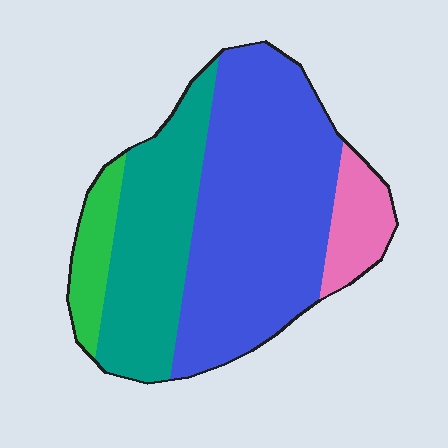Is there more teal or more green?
Teal.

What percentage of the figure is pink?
Pink covers around 10% of the figure.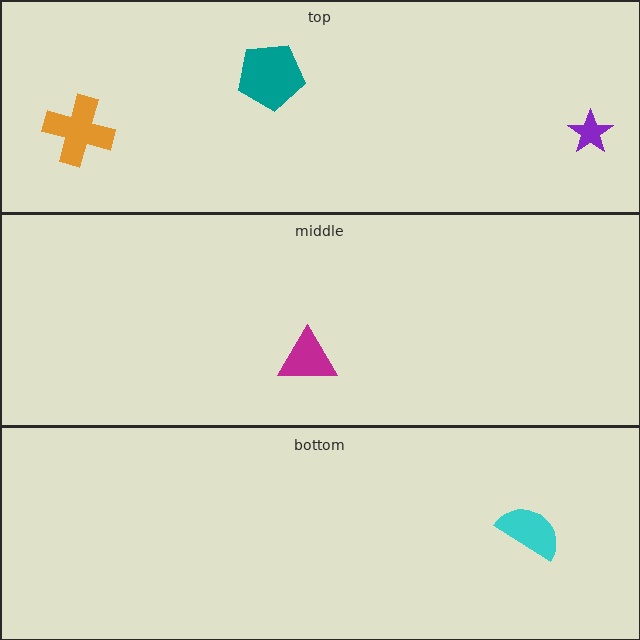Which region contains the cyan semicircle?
The bottom region.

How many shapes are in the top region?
3.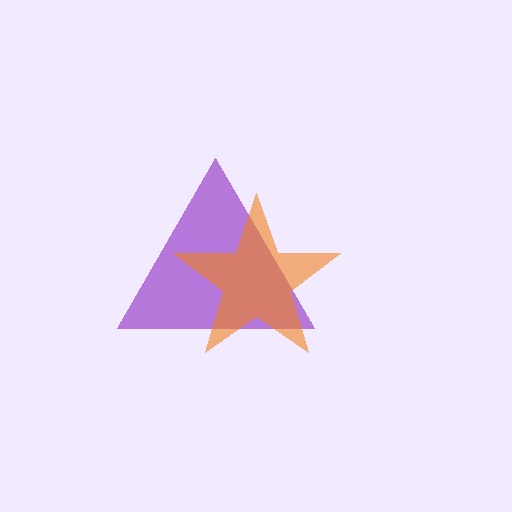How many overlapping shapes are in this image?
There are 2 overlapping shapes in the image.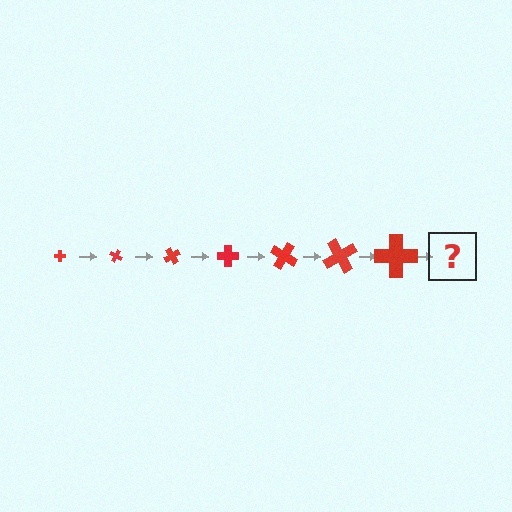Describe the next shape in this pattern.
It should be a cross, larger than the previous one and rotated 210 degrees from the start.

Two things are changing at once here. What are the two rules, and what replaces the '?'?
The two rules are that the cross grows larger each step and it rotates 30 degrees each step. The '?' should be a cross, larger than the previous one and rotated 210 degrees from the start.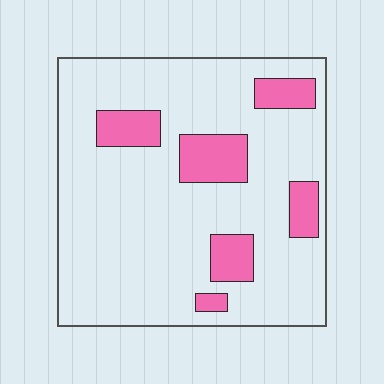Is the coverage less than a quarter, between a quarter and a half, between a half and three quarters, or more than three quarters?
Less than a quarter.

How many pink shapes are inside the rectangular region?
6.